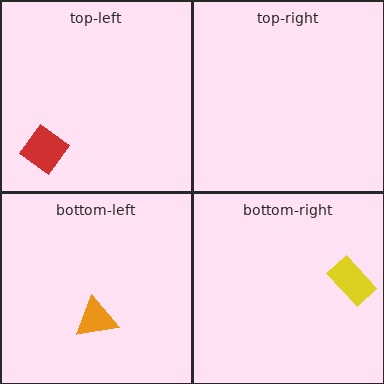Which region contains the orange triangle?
The bottom-left region.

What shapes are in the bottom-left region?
The orange triangle.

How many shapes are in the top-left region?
1.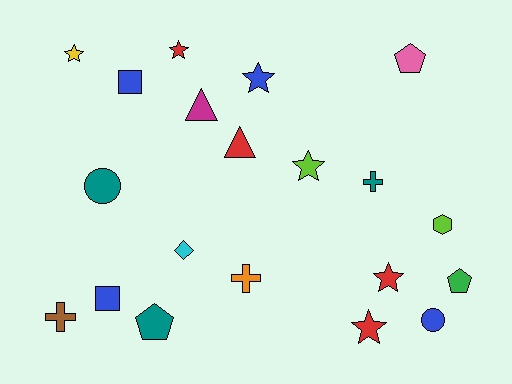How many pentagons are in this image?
There are 3 pentagons.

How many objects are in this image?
There are 20 objects.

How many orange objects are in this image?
There is 1 orange object.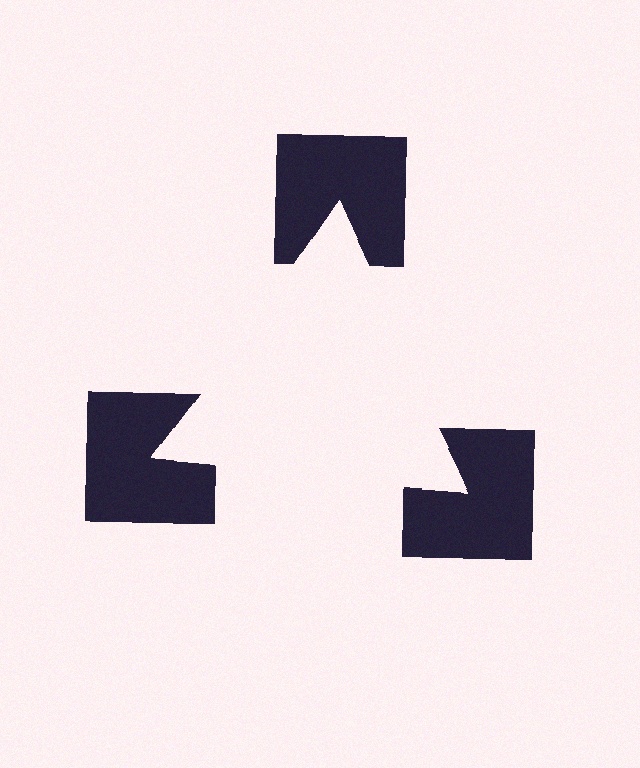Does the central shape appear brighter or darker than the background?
It typically appears slightly brighter than the background, even though no actual brightness change is drawn.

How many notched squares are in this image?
There are 3 — one at each vertex of the illusory triangle.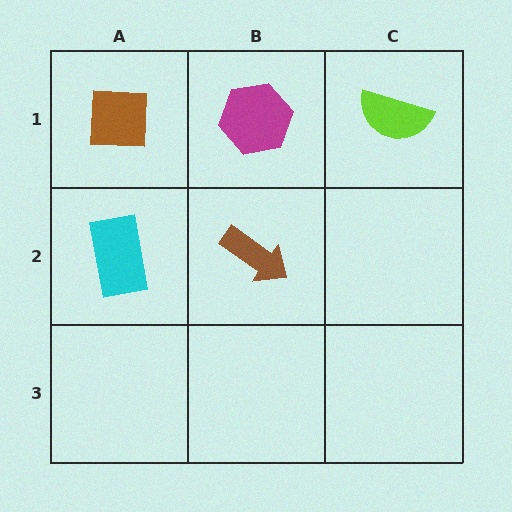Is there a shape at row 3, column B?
No, that cell is empty.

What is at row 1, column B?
A magenta hexagon.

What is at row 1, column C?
A lime semicircle.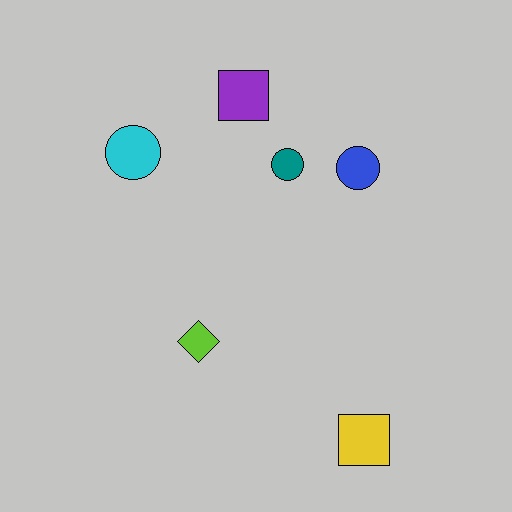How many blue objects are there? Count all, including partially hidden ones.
There is 1 blue object.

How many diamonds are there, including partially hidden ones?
There is 1 diamond.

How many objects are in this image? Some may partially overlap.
There are 6 objects.